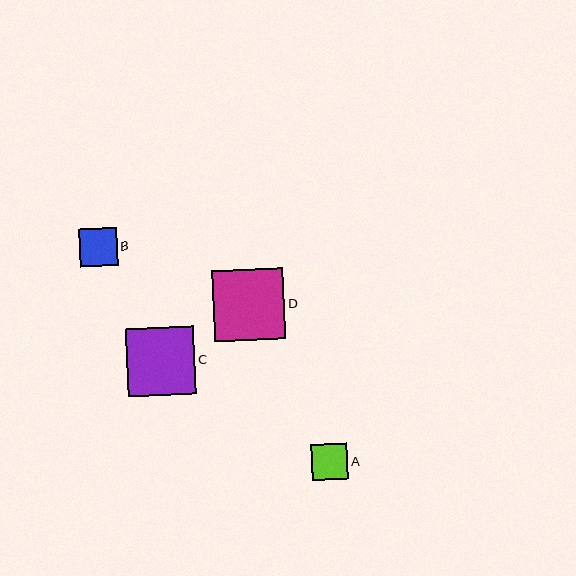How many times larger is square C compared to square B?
Square C is approximately 1.8 times the size of square B.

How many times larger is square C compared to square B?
Square C is approximately 1.8 times the size of square B.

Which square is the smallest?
Square A is the smallest with a size of approximately 36 pixels.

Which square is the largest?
Square D is the largest with a size of approximately 71 pixels.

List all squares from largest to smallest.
From largest to smallest: D, C, B, A.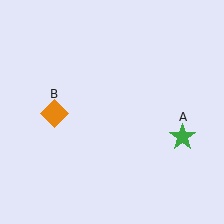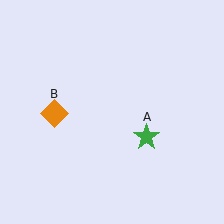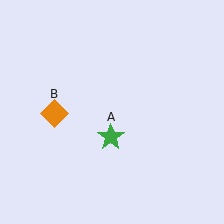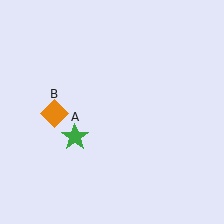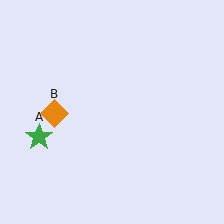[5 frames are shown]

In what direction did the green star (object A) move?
The green star (object A) moved left.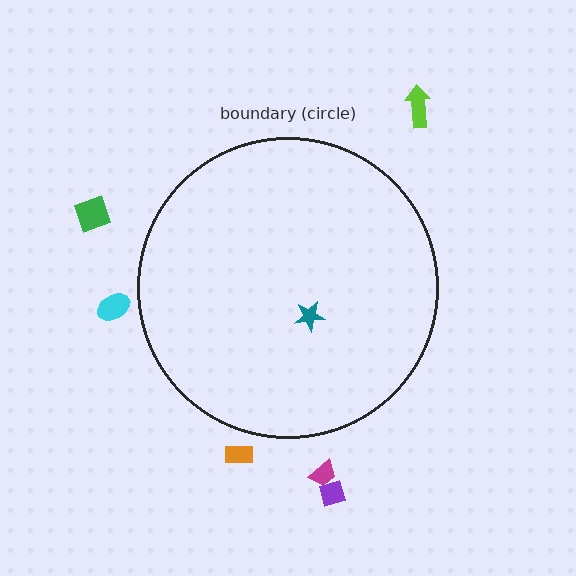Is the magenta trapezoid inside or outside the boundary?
Outside.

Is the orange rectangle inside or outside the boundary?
Outside.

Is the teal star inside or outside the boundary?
Inside.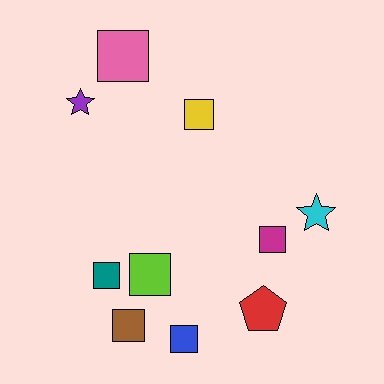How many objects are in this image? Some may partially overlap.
There are 10 objects.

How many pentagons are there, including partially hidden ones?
There is 1 pentagon.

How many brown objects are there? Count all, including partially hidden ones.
There is 1 brown object.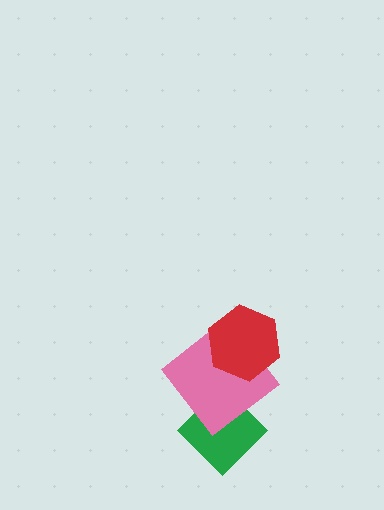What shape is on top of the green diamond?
The pink diamond is on top of the green diamond.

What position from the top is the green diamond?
The green diamond is 3rd from the top.